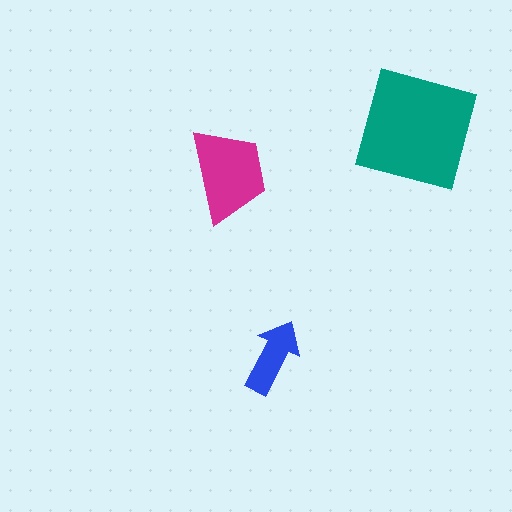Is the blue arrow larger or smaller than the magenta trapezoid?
Smaller.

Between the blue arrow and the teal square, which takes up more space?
The teal square.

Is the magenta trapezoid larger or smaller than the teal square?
Smaller.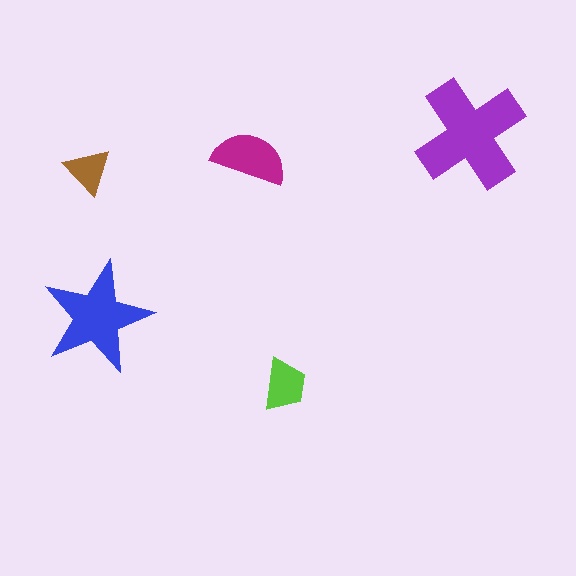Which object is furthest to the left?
The brown triangle is leftmost.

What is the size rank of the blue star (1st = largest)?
2nd.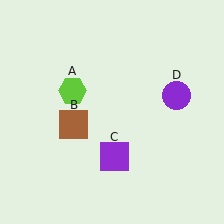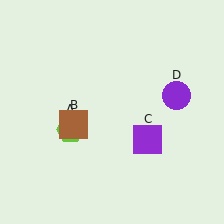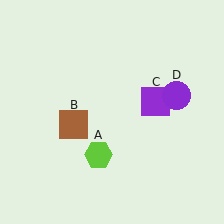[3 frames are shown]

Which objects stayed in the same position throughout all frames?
Brown square (object B) and purple circle (object D) remained stationary.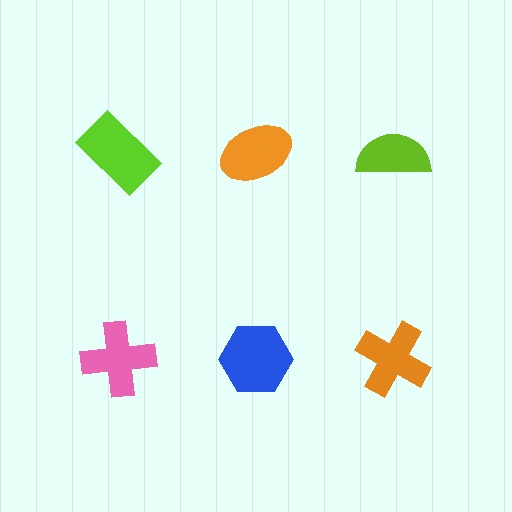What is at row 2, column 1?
A pink cross.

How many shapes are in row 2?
3 shapes.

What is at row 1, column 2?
An orange ellipse.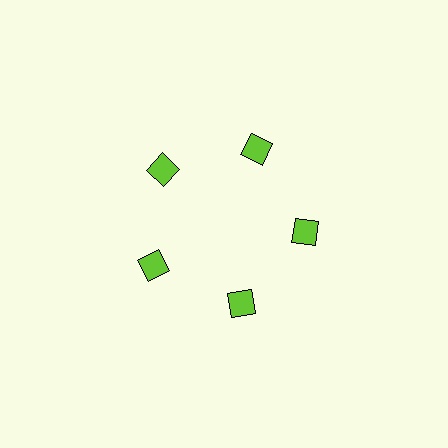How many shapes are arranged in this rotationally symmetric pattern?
There are 5 shapes, arranged in 5 groups of 1.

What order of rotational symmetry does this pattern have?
This pattern has 5-fold rotational symmetry.